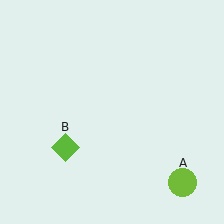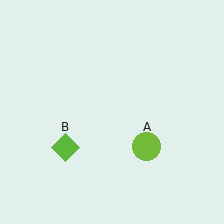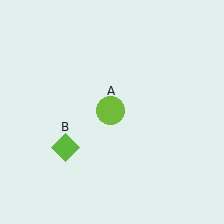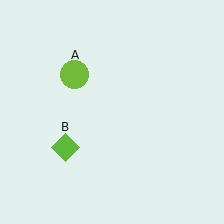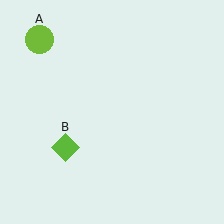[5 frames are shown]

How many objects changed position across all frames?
1 object changed position: lime circle (object A).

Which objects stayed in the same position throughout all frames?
Lime diamond (object B) remained stationary.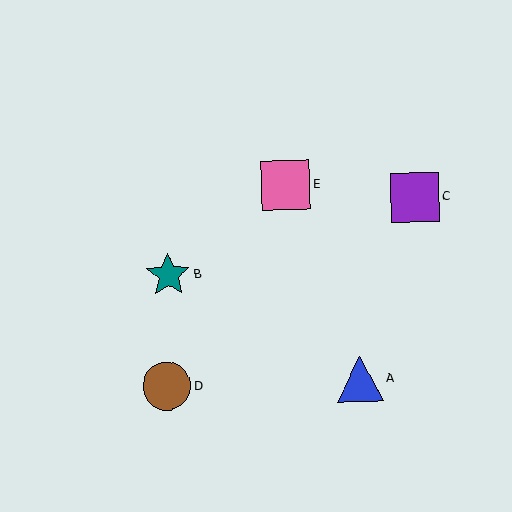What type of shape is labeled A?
Shape A is a blue triangle.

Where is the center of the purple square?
The center of the purple square is at (415, 197).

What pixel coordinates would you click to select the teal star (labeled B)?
Click at (168, 275) to select the teal star B.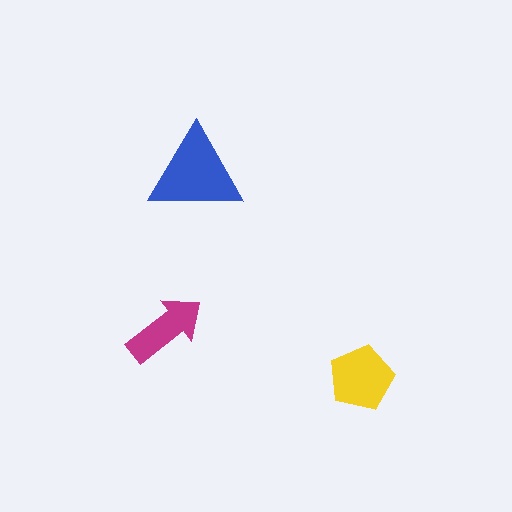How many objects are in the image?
There are 3 objects in the image.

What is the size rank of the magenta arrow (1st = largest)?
3rd.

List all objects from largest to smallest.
The blue triangle, the yellow pentagon, the magenta arrow.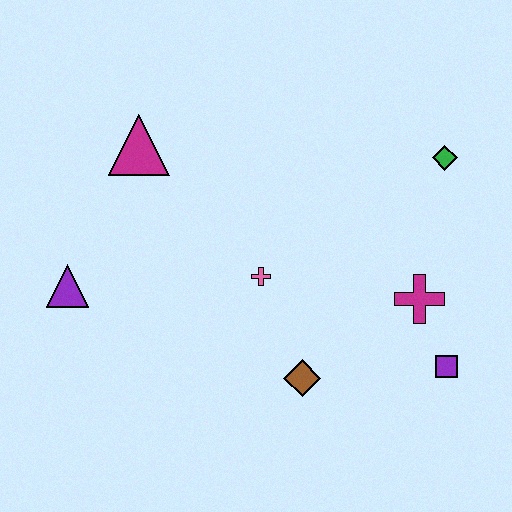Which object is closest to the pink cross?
The brown diamond is closest to the pink cross.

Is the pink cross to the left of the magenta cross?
Yes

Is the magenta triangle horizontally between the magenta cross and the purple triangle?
Yes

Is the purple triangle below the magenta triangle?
Yes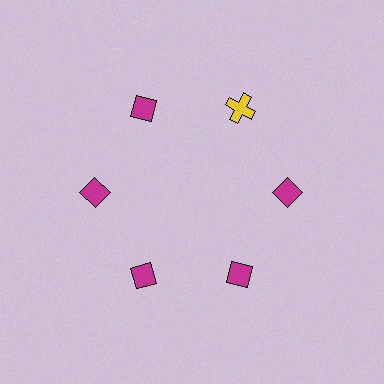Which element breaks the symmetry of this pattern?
The yellow cross at roughly the 1 o'clock position breaks the symmetry. All other shapes are magenta diamonds.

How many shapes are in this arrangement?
There are 6 shapes arranged in a ring pattern.